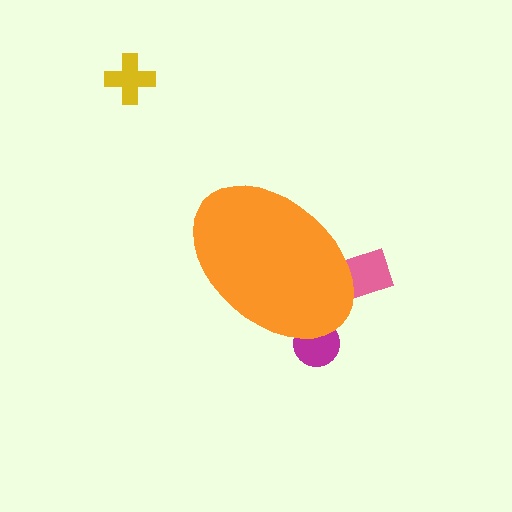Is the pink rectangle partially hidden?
Yes, the pink rectangle is partially hidden behind the orange ellipse.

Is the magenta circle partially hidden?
Yes, the magenta circle is partially hidden behind the orange ellipse.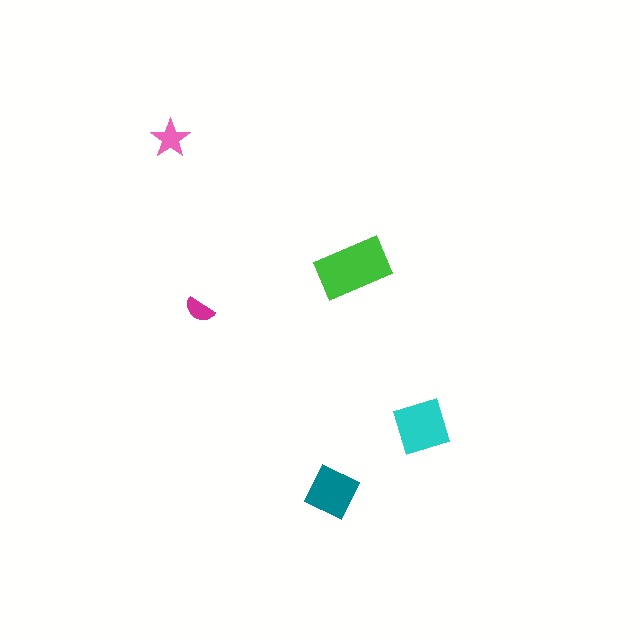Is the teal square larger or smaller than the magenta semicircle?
Larger.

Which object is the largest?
The green rectangle.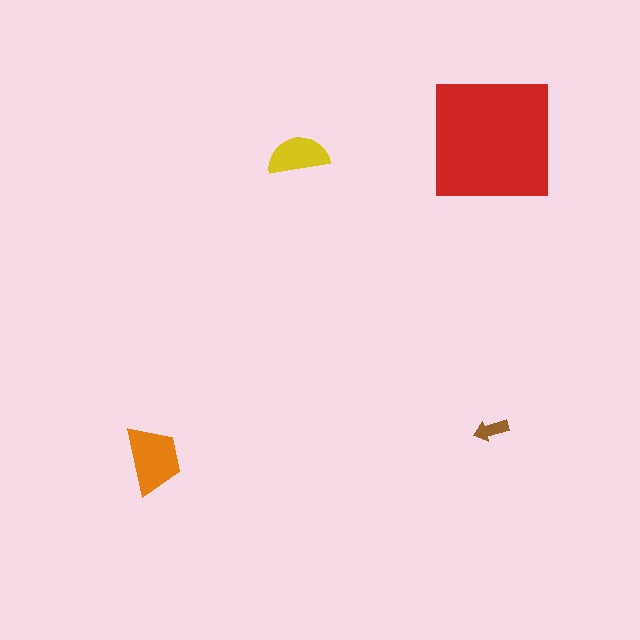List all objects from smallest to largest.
The brown arrow, the yellow semicircle, the orange trapezoid, the red square.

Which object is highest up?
The red square is topmost.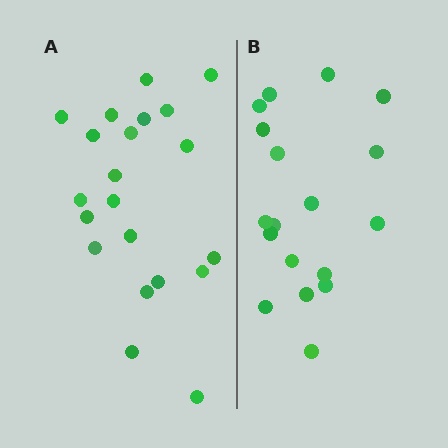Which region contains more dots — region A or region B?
Region A (the left region) has more dots.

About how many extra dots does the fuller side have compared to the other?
Region A has just a few more — roughly 2 or 3 more dots than region B.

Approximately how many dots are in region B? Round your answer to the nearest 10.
About 20 dots. (The exact count is 18, which rounds to 20.)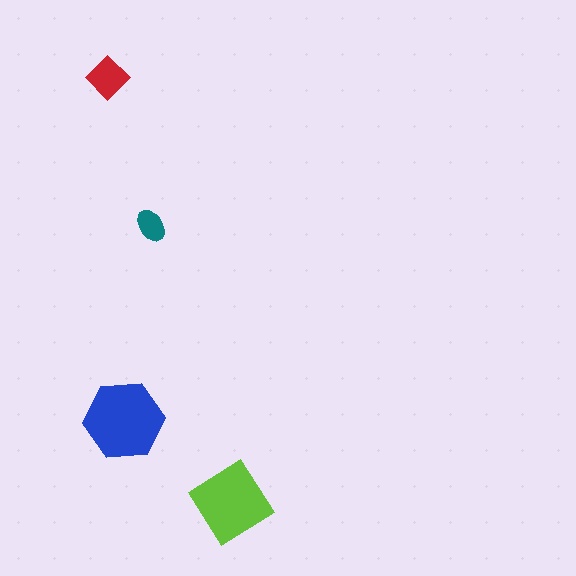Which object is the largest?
The blue hexagon.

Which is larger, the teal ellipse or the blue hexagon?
The blue hexagon.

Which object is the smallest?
The teal ellipse.